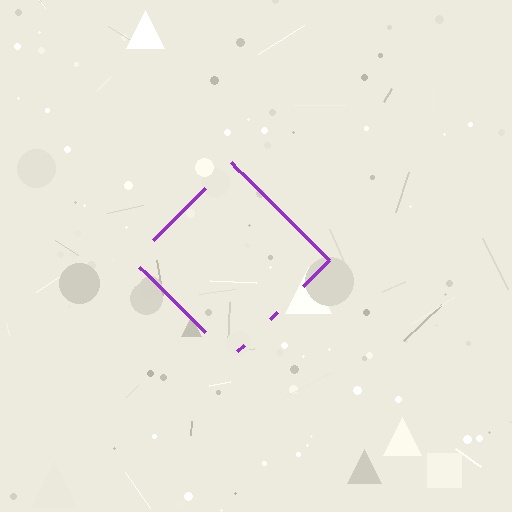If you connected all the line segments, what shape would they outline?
They would outline a diamond.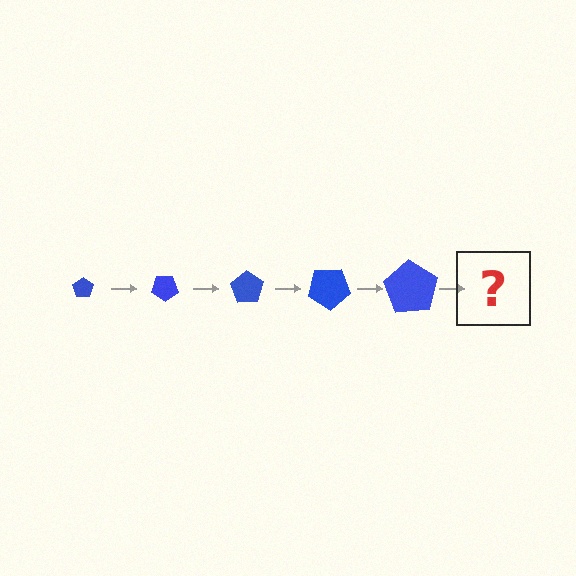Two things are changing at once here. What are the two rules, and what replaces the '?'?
The two rules are that the pentagon grows larger each step and it rotates 35 degrees each step. The '?' should be a pentagon, larger than the previous one and rotated 175 degrees from the start.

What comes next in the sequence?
The next element should be a pentagon, larger than the previous one and rotated 175 degrees from the start.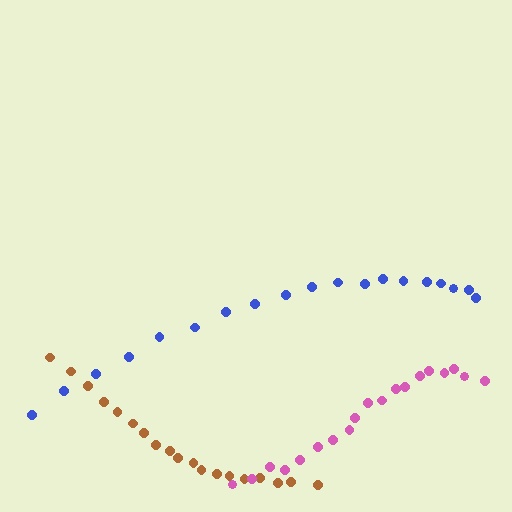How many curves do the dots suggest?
There are 3 distinct paths.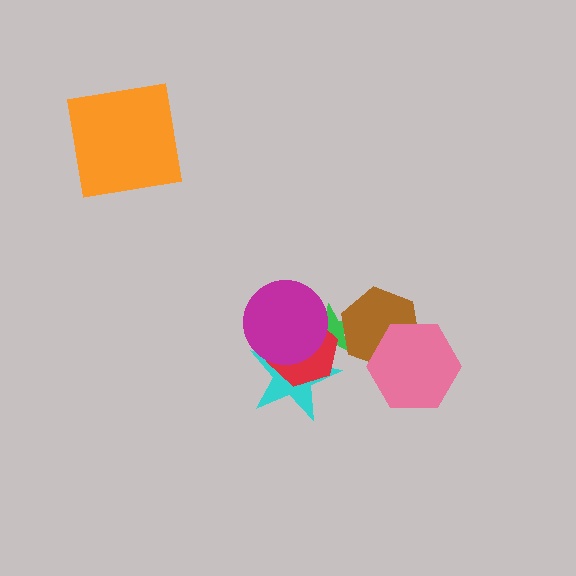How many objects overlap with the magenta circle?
3 objects overlap with the magenta circle.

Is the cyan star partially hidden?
Yes, it is partially covered by another shape.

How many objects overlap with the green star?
4 objects overlap with the green star.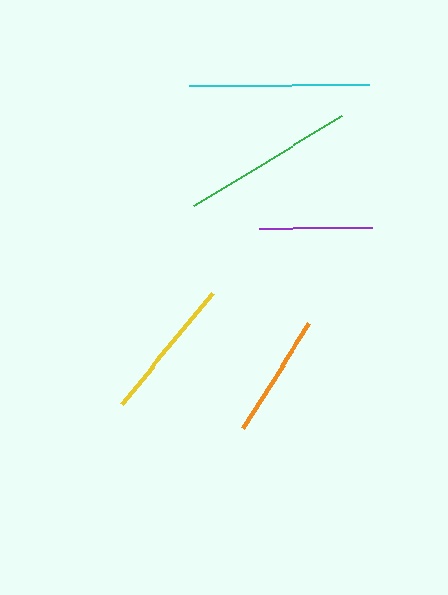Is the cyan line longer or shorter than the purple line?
The cyan line is longer than the purple line.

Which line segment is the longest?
The cyan line is the longest at approximately 180 pixels.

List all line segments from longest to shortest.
From longest to shortest: cyan, green, yellow, orange, purple.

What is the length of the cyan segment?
The cyan segment is approximately 180 pixels long.